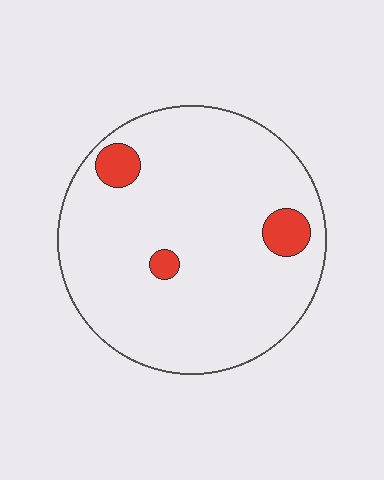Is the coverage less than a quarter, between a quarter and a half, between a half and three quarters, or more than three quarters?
Less than a quarter.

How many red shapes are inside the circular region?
3.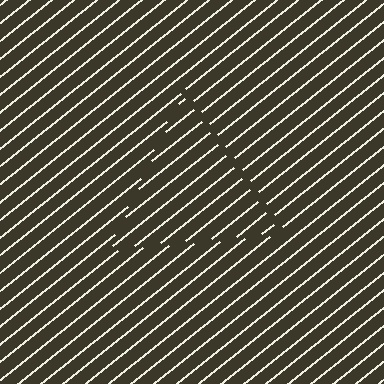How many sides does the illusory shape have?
3 sides — the line-ends trace a triangle.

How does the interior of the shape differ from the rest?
The interior of the shape contains the same grating, shifted by half a period — the contour is defined by the phase discontinuity where line-ends from the inner and outer gratings abut.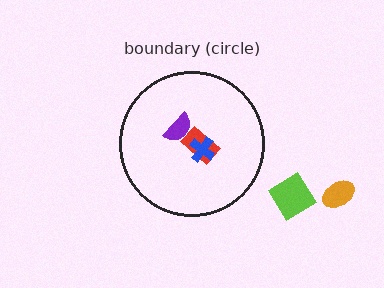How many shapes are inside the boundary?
3 inside, 2 outside.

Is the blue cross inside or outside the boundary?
Inside.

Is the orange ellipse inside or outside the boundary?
Outside.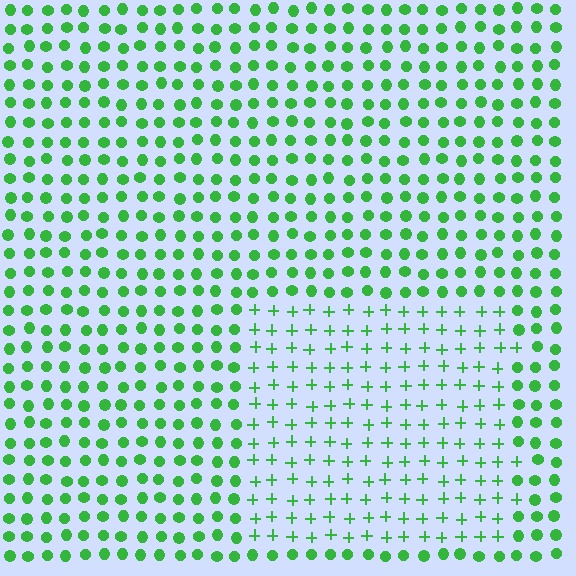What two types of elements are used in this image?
The image uses plus signs inside the rectangle region and circles outside it.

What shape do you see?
I see a rectangle.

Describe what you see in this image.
The image is filled with small green elements arranged in a uniform grid. A rectangle-shaped region contains plus signs, while the surrounding area contains circles. The boundary is defined purely by the change in element shape.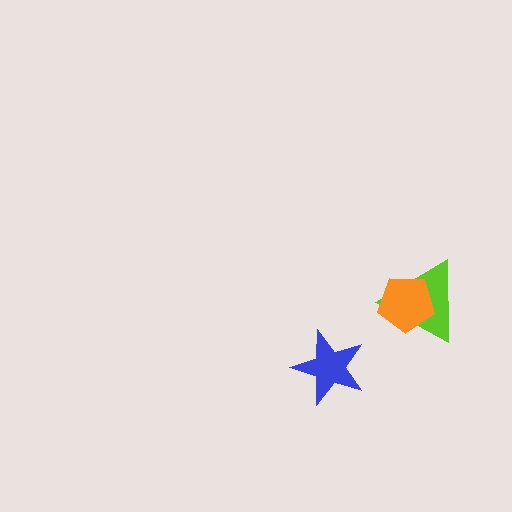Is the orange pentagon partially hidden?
No, no other shape covers it.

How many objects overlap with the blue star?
0 objects overlap with the blue star.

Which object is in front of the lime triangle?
The orange pentagon is in front of the lime triangle.